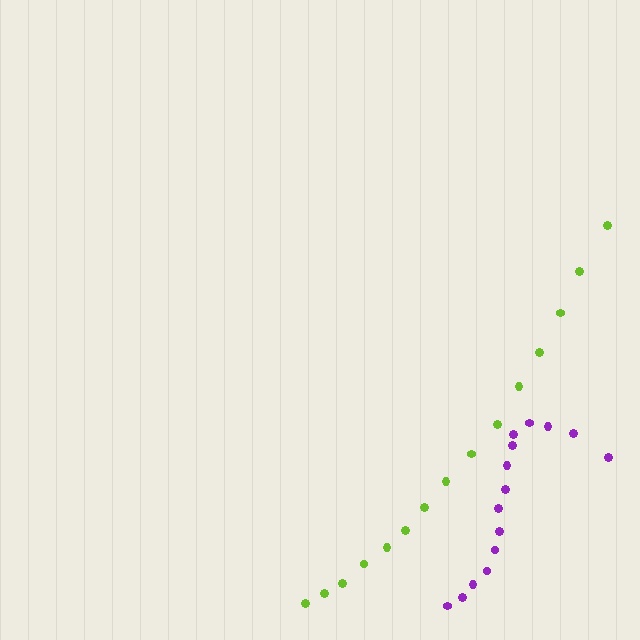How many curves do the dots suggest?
There are 2 distinct paths.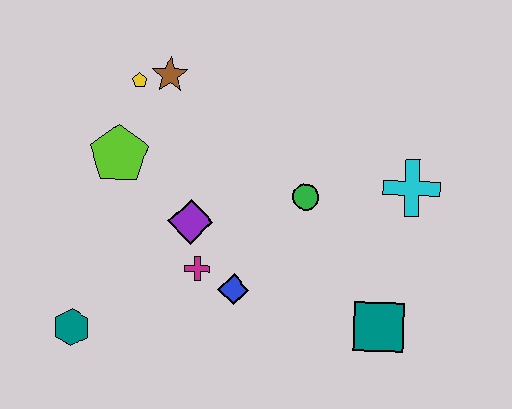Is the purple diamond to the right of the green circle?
No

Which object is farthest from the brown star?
The teal square is farthest from the brown star.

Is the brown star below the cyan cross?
No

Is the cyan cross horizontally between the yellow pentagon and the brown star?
No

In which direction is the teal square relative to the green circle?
The teal square is below the green circle.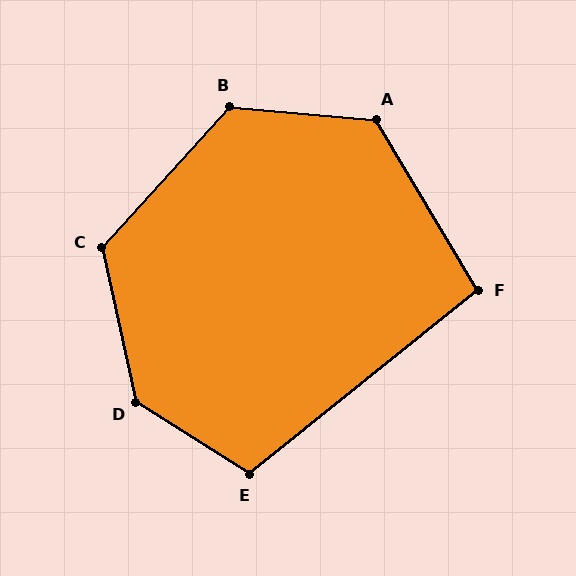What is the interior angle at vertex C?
Approximately 126 degrees (obtuse).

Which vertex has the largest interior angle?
D, at approximately 135 degrees.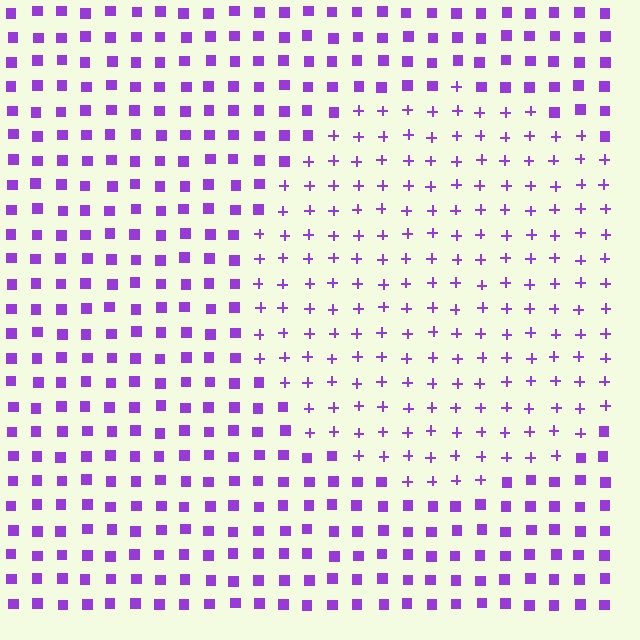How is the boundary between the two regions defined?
The boundary is defined by a change in element shape: plus signs inside vs. squares outside. All elements share the same color and spacing.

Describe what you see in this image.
The image is filled with small purple elements arranged in a uniform grid. A circle-shaped region contains plus signs, while the surrounding area contains squares. The boundary is defined purely by the change in element shape.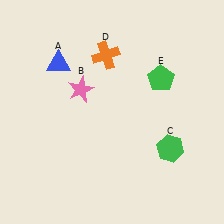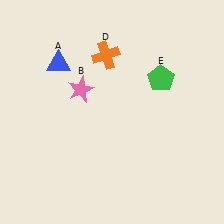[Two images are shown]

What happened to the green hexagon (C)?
The green hexagon (C) was removed in Image 2. It was in the bottom-right area of Image 1.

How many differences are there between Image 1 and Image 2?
There is 1 difference between the two images.